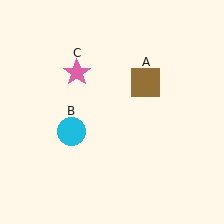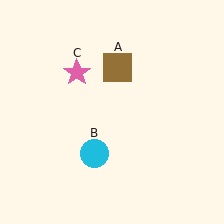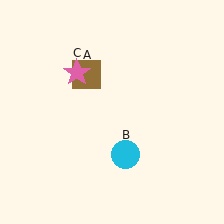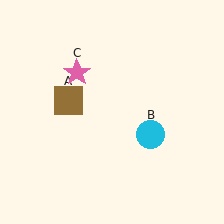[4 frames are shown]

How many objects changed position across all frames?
2 objects changed position: brown square (object A), cyan circle (object B).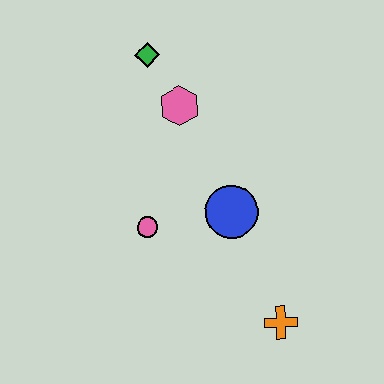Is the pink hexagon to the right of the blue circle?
No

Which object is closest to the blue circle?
The pink circle is closest to the blue circle.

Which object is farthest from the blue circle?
The green diamond is farthest from the blue circle.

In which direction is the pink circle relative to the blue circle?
The pink circle is to the left of the blue circle.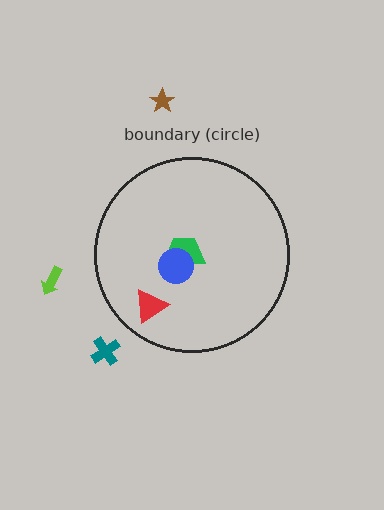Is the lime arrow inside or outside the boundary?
Outside.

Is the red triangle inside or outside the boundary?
Inside.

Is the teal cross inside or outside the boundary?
Outside.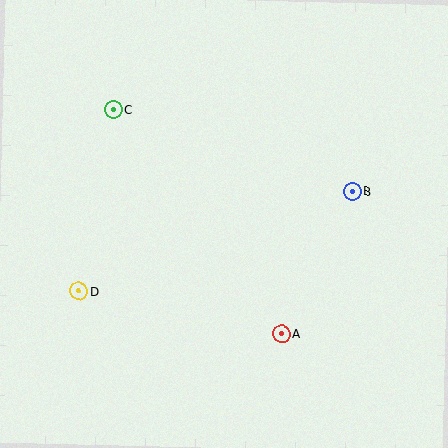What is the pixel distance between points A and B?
The distance between A and B is 159 pixels.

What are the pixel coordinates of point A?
Point A is at (282, 334).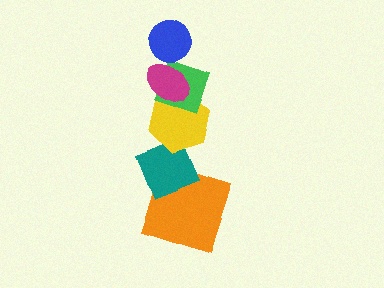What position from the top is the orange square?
The orange square is 6th from the top.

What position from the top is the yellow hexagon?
The yellow hexagon is 4th from the top.